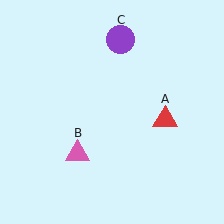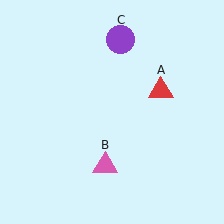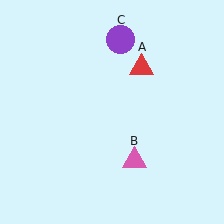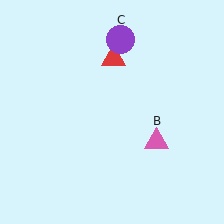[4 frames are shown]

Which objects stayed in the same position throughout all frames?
Purple circle (object C) remained stationary.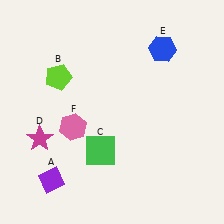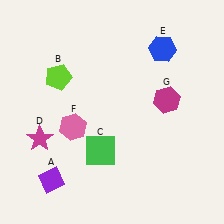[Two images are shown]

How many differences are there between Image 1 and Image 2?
There is 1 difference between the two images.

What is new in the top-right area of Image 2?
A magenta hexagon (G) was added in the top-right area of Image 2.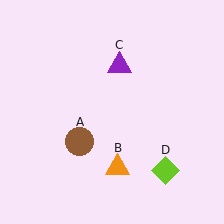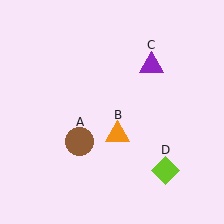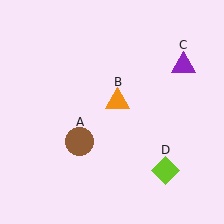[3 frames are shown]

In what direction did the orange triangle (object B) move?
The orange triangle (object B) moved up.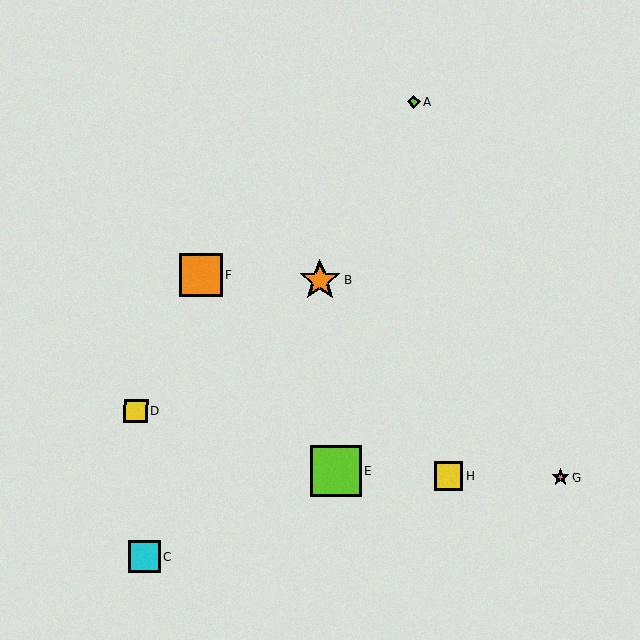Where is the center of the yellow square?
The center of the yellow square is at (136, 411).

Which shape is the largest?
The lime square (labeled E) is the largest.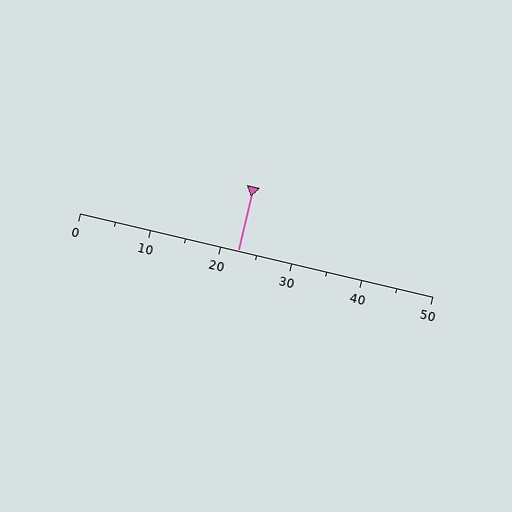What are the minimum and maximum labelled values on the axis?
The axis runs from 0 to 50.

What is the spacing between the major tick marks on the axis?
The major ticks are spaced 10 apart.